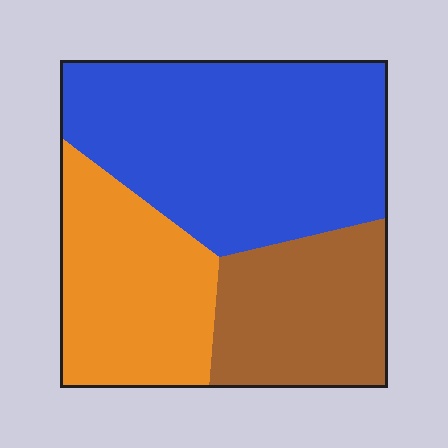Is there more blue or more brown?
Blue.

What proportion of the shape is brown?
Brown covers 24% of the shape.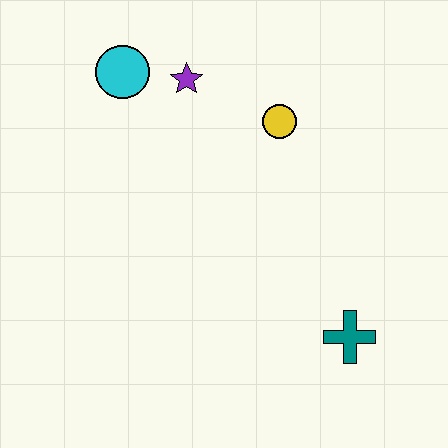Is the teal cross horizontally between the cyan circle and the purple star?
No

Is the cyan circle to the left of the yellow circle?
Yes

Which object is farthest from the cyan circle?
The teal cross is farthest from the cyan circle.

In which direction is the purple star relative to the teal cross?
The purple star is above the teal cross.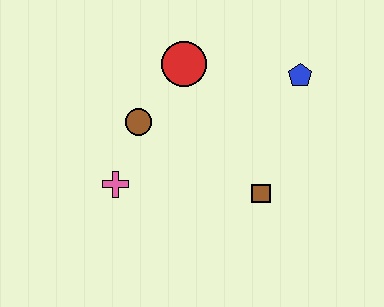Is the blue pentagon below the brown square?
No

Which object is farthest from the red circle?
The brown square is farthest from the red circle.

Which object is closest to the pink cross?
The brown circle is closest to the pink cross.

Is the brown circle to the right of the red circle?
No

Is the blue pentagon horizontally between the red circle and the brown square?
No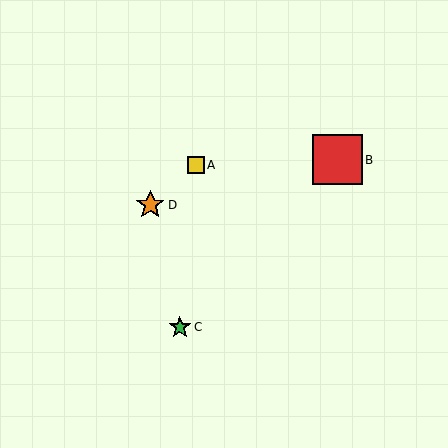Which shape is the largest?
The red square (labeled B) is the largest.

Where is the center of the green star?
The center of the green star is at (180, 327).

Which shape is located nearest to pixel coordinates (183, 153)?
The yellow square (labeled A) at (196, 165) is nearest to that location.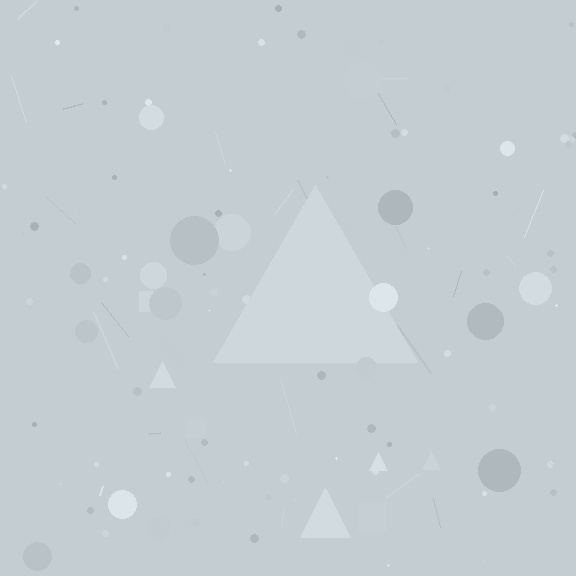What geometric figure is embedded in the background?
A triangle is embedded in the background.